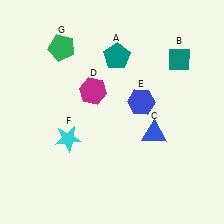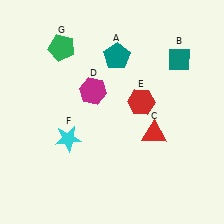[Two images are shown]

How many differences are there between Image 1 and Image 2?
There are 2 differences between the two images.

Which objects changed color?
C changed from blue to red. E changed from blue to red.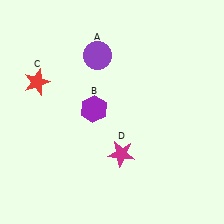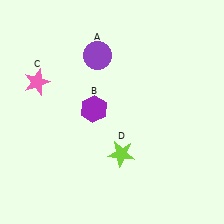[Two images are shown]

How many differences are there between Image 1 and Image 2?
There are 2 differences between the two images.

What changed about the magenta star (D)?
In Image 1, D is magenta. In Image 2, it changed to lime.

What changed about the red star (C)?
In Image 1, C is red. In Image 2, it changed to pink.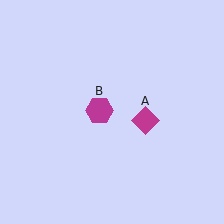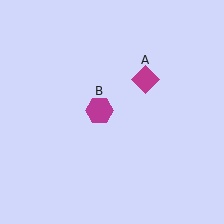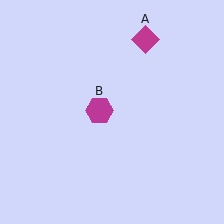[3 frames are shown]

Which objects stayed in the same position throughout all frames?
Magenta hexagon (object B) remained stationary.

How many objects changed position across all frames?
1 object changed position: magenta diamond (object A).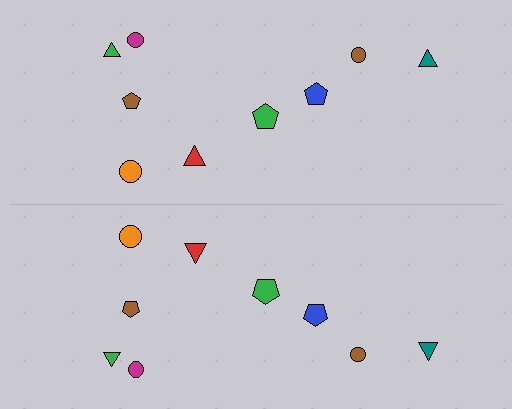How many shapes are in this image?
There are 18 shapes in this image.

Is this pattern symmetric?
Yes, this pattern has bilateral (reflection) symmetry.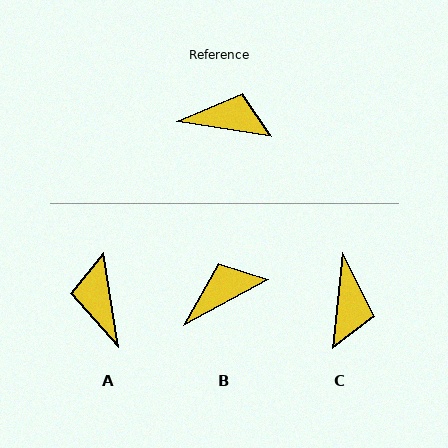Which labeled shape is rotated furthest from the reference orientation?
A, about 108 degrees away.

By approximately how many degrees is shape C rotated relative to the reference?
Approximately 87 degrees clockwise.